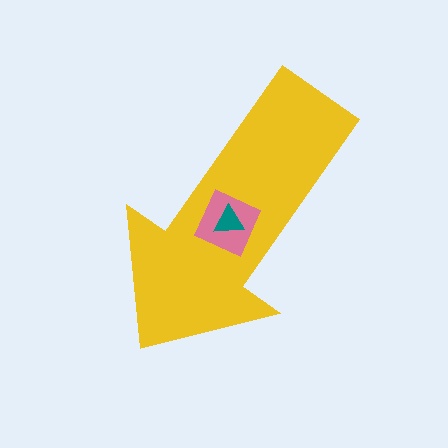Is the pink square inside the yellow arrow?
Yes.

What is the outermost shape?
The yellow arrow.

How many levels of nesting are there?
3.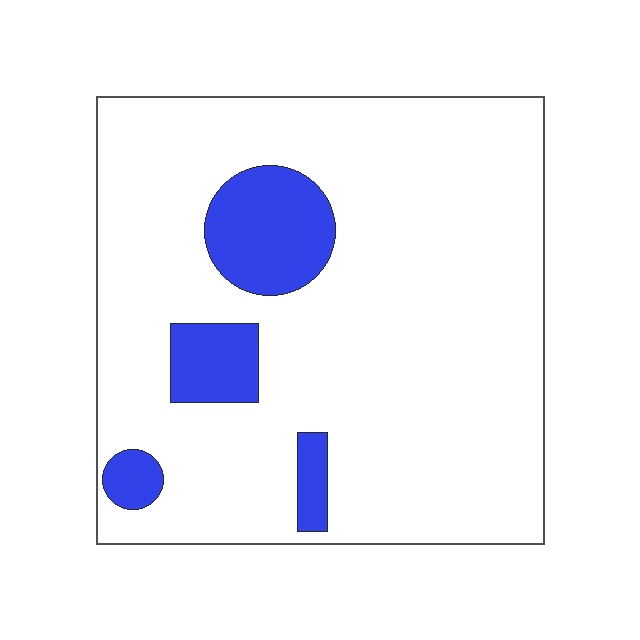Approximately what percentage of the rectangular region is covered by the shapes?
Approximately 15%.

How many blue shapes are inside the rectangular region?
4.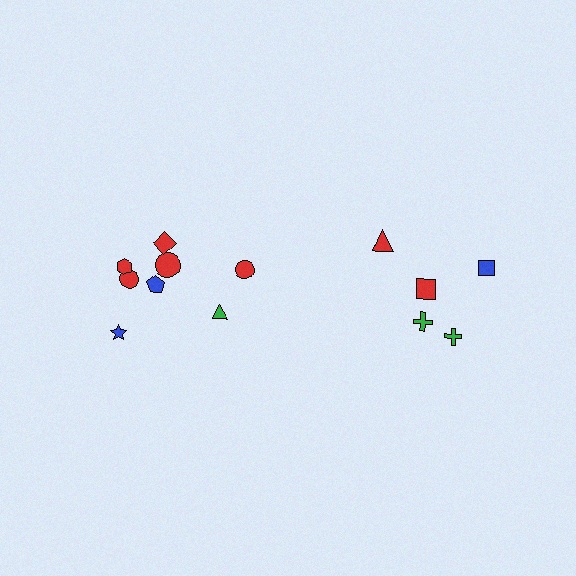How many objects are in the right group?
There are 5 objects.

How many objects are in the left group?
There are 8 objects.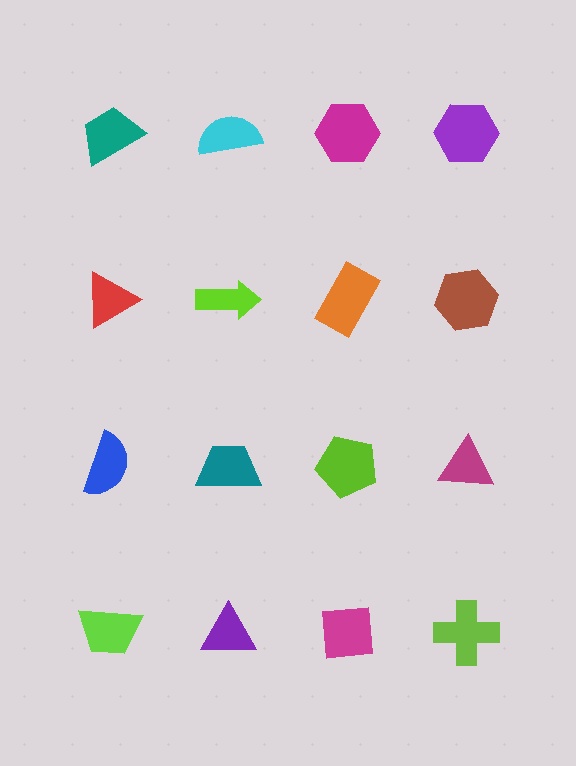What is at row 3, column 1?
A blue semicircle.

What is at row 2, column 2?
A lime arrow.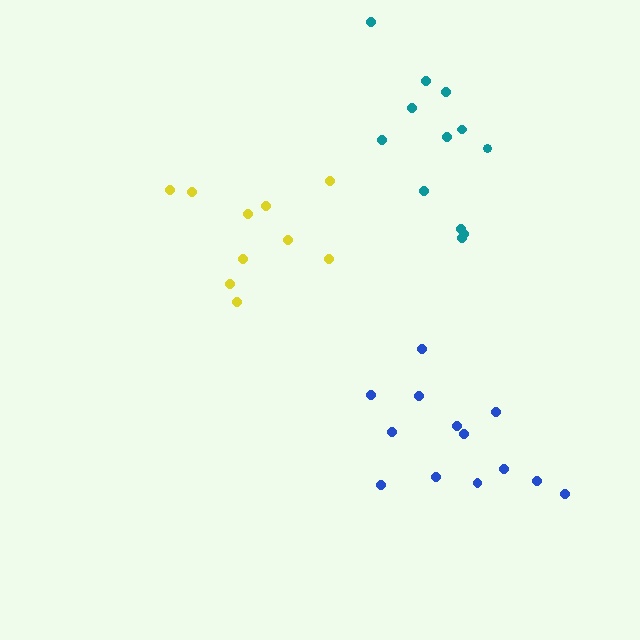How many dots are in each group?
Group 1: 13 dots, Group 2: 10 dots, Group 3: 12 dots (35 total).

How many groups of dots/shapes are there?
There are 3 groups.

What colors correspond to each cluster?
The clusters are colored: blue, yellow, teal.